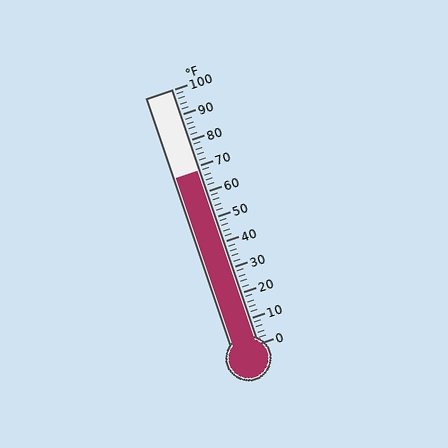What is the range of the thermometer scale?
The thermometer scale ranges from 0°F to 100°F.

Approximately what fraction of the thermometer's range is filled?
The thermometer is filled to approximately 70% of its range.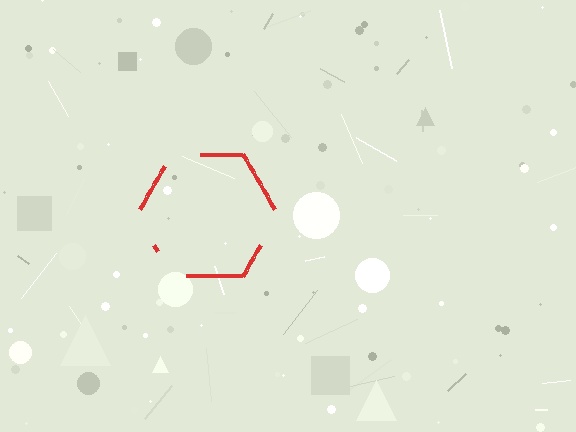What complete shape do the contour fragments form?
The contour fragments form a hexagon.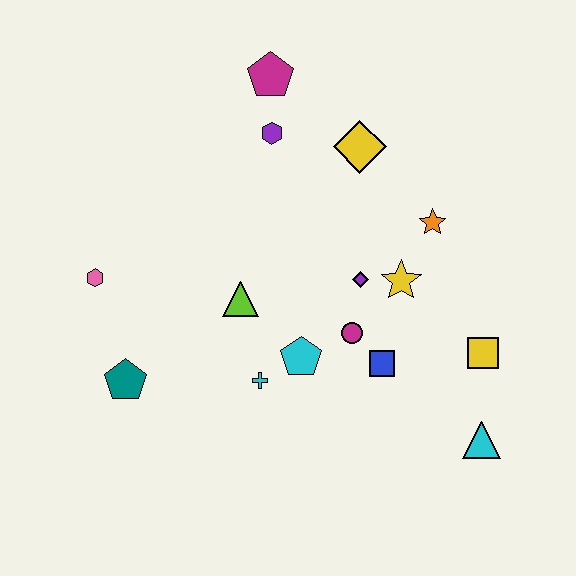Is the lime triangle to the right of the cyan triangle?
No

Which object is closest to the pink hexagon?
The teal pentagon is closest to the pink hexagon.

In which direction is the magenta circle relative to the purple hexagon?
The magenta circle is below the purple hexagon.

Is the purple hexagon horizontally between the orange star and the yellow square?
No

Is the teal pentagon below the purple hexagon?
Yes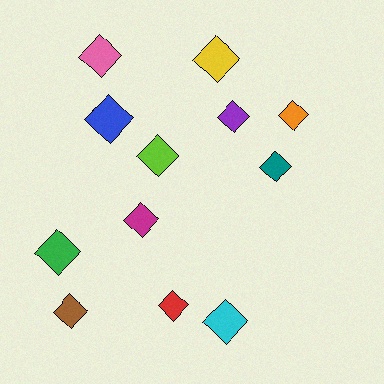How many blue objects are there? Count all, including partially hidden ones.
There is 1 blue object.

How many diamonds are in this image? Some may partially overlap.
There are 12 diamonds.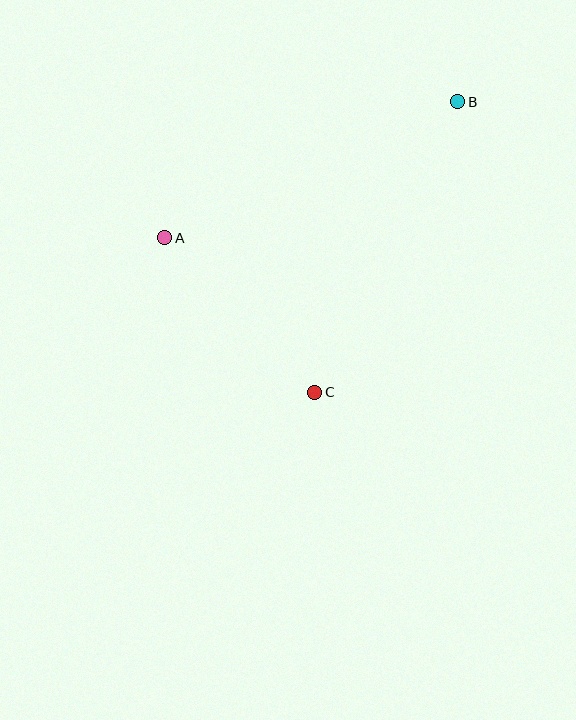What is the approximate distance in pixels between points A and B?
The distance between A and B is approximately 323 pixels.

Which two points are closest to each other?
Points A and C are closest to each other.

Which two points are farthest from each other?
Points B and C are farthest from each other.